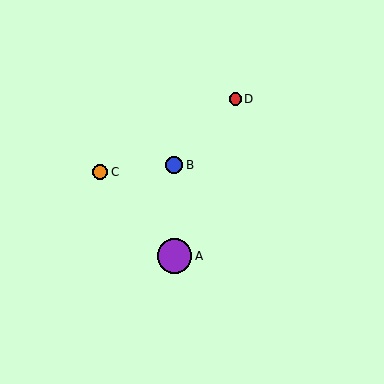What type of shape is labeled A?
Shape A is a purple circle.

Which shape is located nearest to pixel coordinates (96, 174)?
The orange circle (labeled C) at (100, 172) is nearest to that location.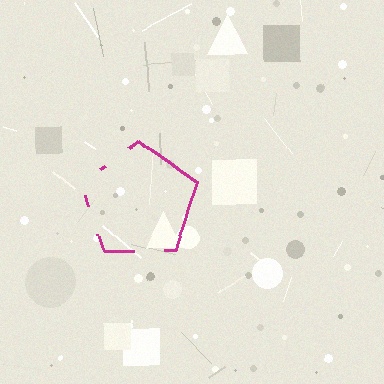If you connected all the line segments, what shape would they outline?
They would outline a pentagon.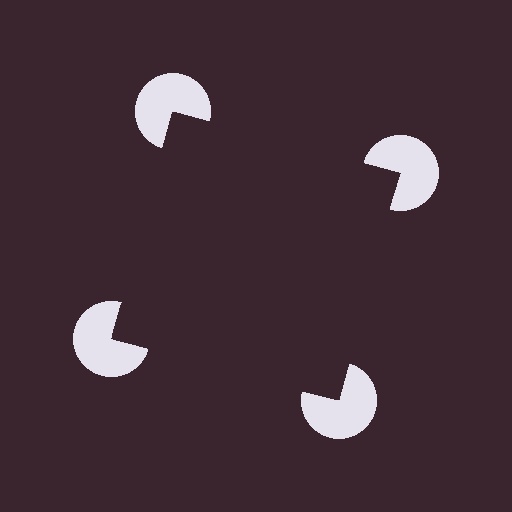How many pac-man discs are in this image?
There are 4 — one at each vertex of the illusory square.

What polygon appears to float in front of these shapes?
An illusory square — its edges are inferred from the aligned wedge cuts in the pac-man discs, not physically drawn.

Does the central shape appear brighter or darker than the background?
It typically appears slightly darker than the background, even though no actual brightness change is drawn.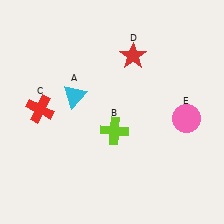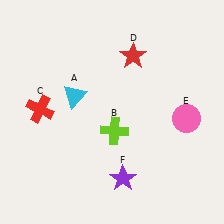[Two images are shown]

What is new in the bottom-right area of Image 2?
A purple star (F) was added in the bottom-right area of Image 2.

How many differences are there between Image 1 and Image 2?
There is 1 difference between the two images.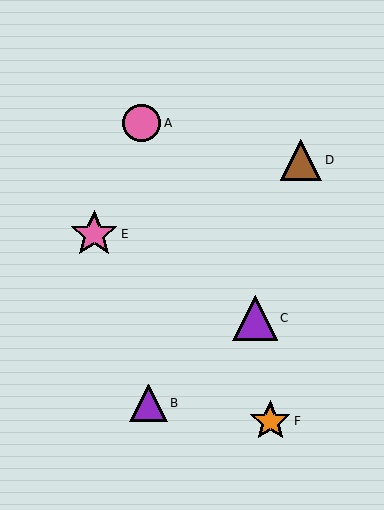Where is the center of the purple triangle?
The center of the purple triangle is at (148, 403).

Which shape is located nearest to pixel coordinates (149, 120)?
The pink circle (labeled A) at (142, 123) is nearest to that location.